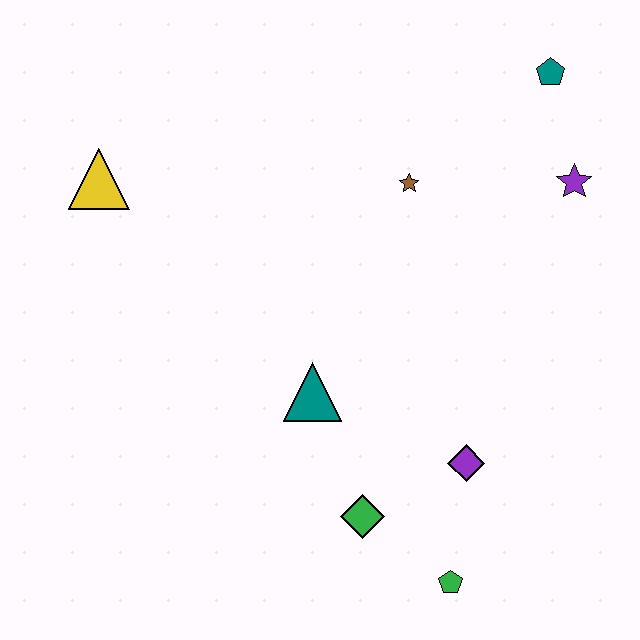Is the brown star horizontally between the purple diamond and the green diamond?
Yes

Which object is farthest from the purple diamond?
The yellow triangle is farthest from the purple diamond.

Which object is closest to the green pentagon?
The green diamond is closest to the green pentagon.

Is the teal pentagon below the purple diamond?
No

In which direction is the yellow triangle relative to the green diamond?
The yellow triangle is above the green diamond.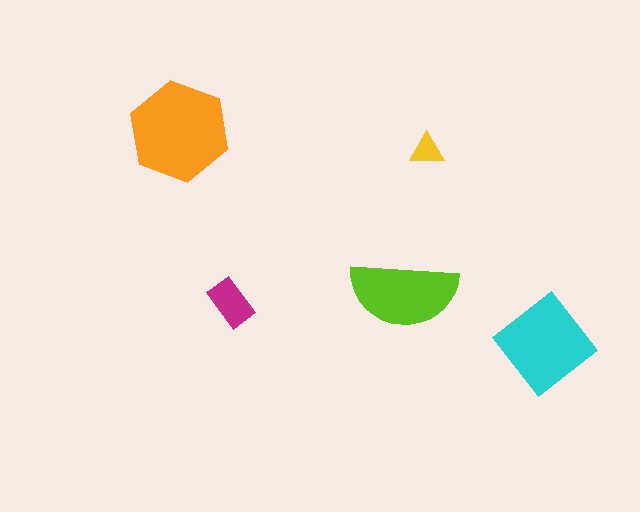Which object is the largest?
The orange hexagon.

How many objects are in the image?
There are 5 objects in the image.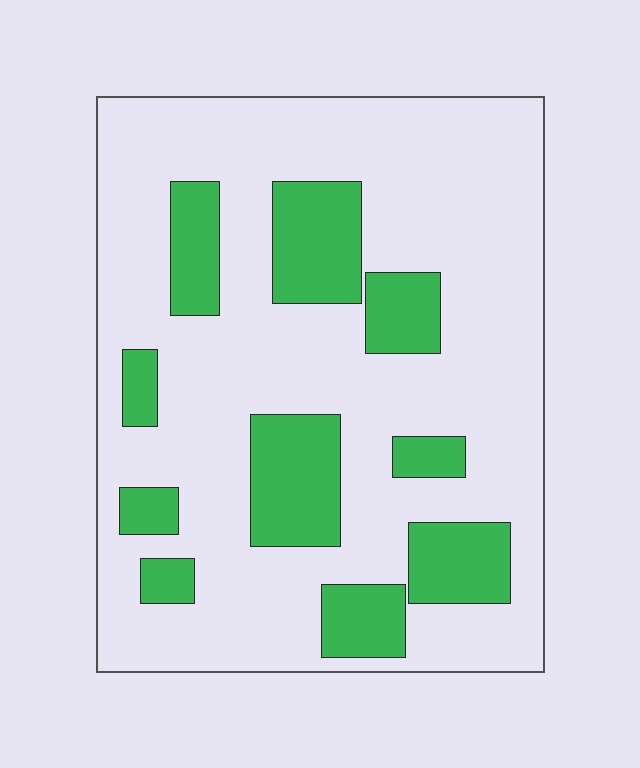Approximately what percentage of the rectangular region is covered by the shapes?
Approximately 25%.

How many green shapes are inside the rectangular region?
10.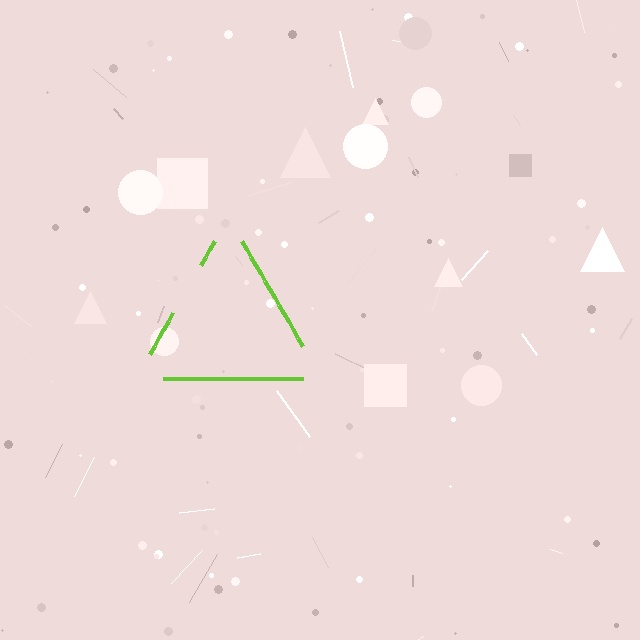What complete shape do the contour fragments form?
The contour fragments form a triangle.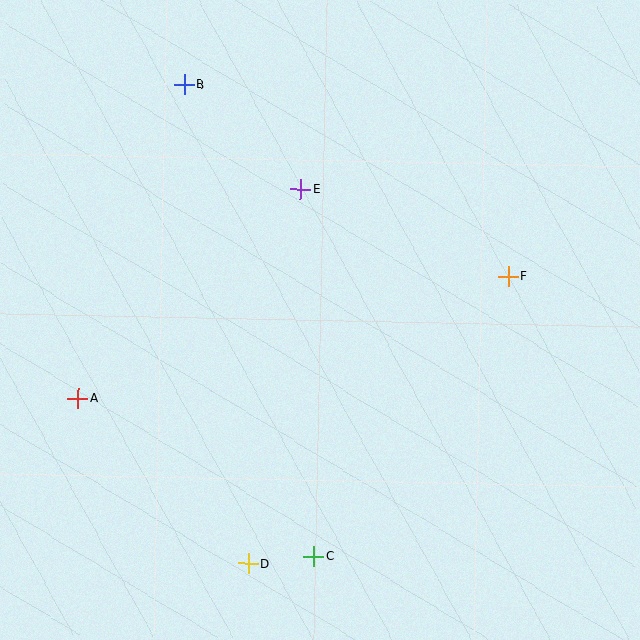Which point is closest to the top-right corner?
Point F is closest to the top-right corner.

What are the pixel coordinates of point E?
Point E is at (300, 189).